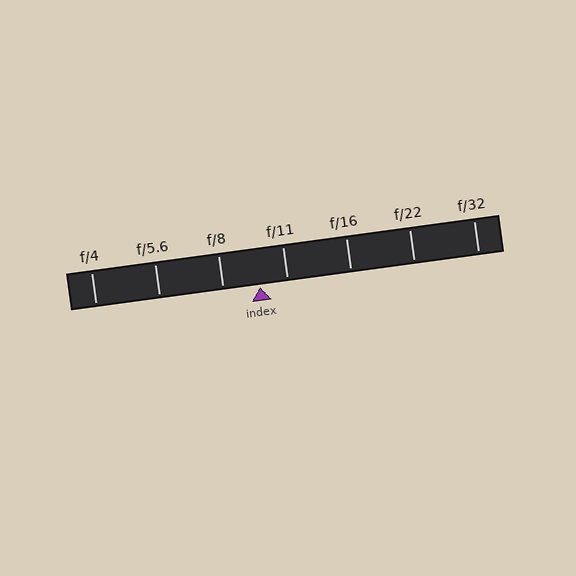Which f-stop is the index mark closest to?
The index mark is closest to f/11.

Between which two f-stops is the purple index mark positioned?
The index mark is between f/8 and f/11.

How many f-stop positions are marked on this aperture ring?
There are 7 f-stop positions marked.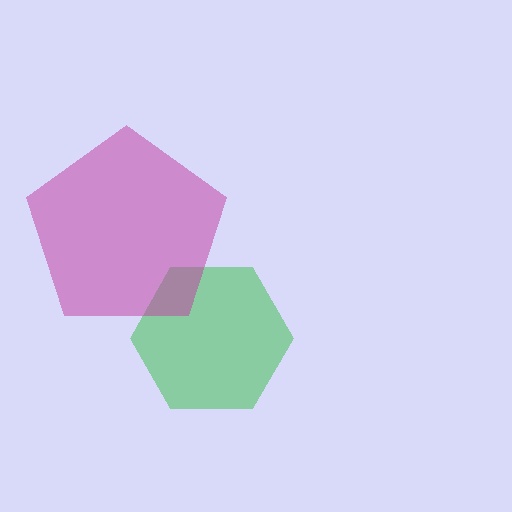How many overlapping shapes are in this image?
There are 2 overlapping shapes in the image.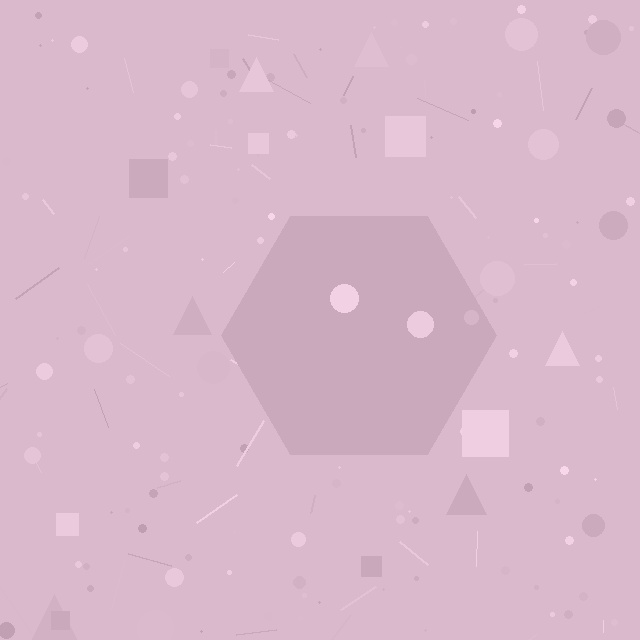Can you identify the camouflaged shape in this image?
The camouflaged shape is a hexagon.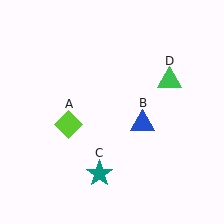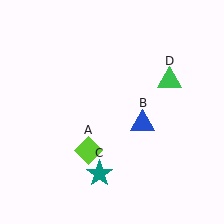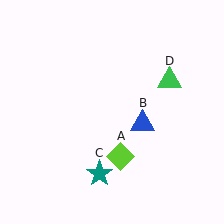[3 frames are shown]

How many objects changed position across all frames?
1 object changed position: lime diamond (object A).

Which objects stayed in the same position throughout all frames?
Blue triangle (object B) and teal star (object C) and green triangle (object D) remained stationary.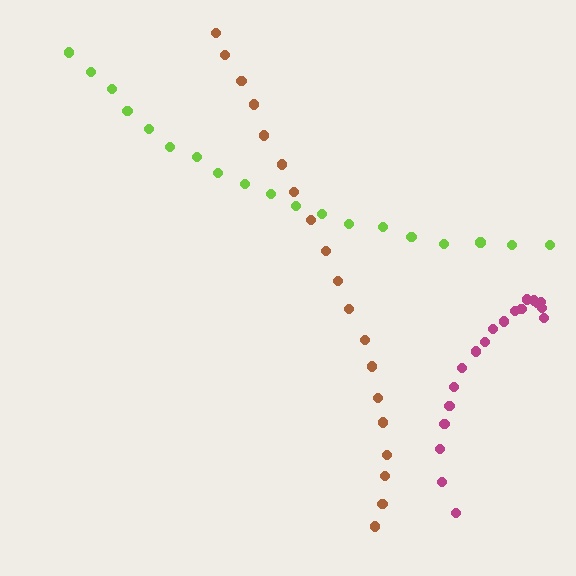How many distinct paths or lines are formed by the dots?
There are 3 distinct paths.